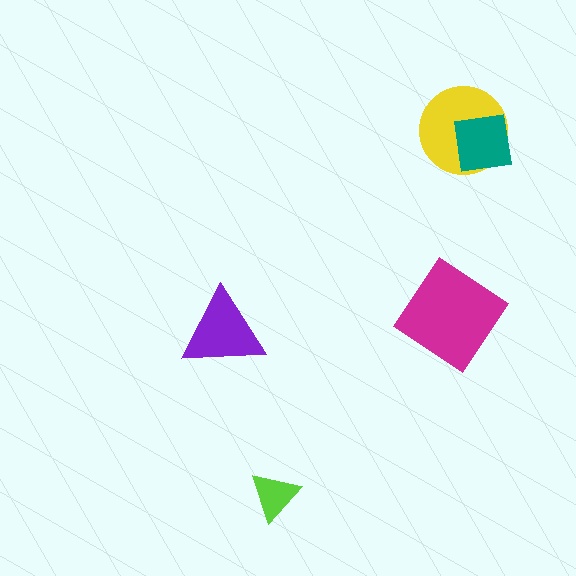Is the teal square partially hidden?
No, no other shape covers it.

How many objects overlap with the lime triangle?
0 objects overlap with the lime triangle.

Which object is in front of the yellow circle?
The teal square is in front of the yellow circle.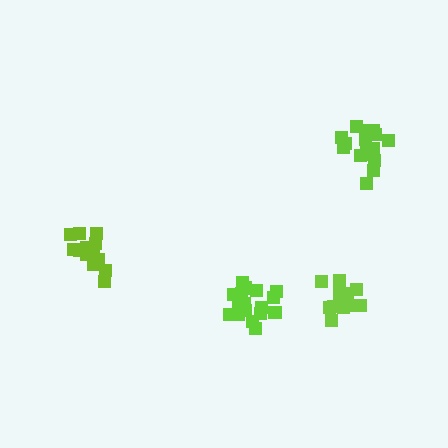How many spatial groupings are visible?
There are 4 spatial groupings.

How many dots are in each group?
Group 1: 18 dots, Group 2: 15 dots, Group 3: 14 dots, Group 4: 18 dots (65 total).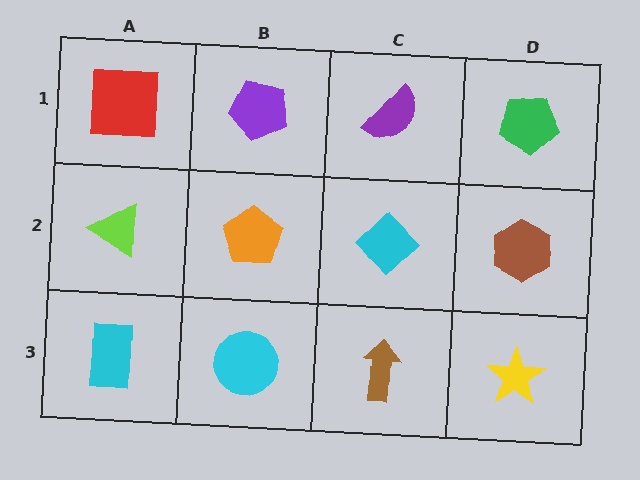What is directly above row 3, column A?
A lime triangle.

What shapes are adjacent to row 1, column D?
A brown hexagon (row 2, column D), a purple semicircle (row 1, column C).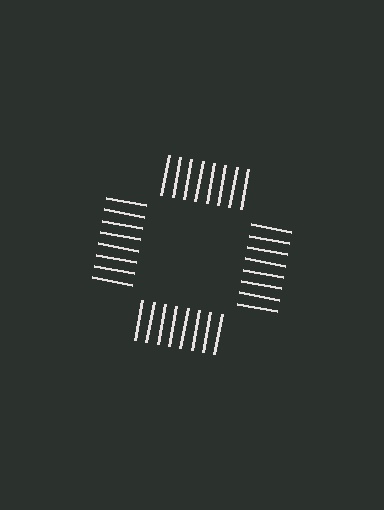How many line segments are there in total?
32 — 8 along each of the 4 edges.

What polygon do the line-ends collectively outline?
An illusory square — the line segments terminate on its edges but no continuous stroke is drawn.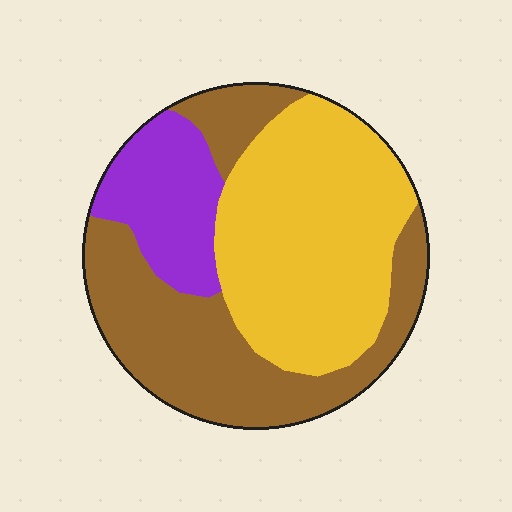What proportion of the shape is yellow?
Yellow covers roughly 45% of the shape.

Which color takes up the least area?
Purple, at roughly 15%.